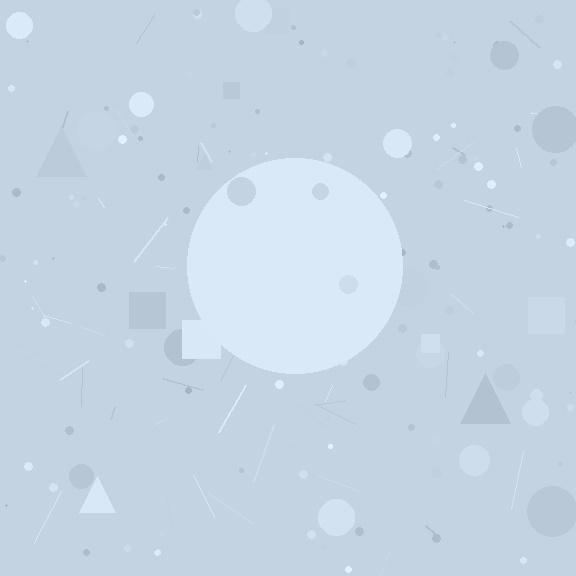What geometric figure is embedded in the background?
A circle is embedded in the background.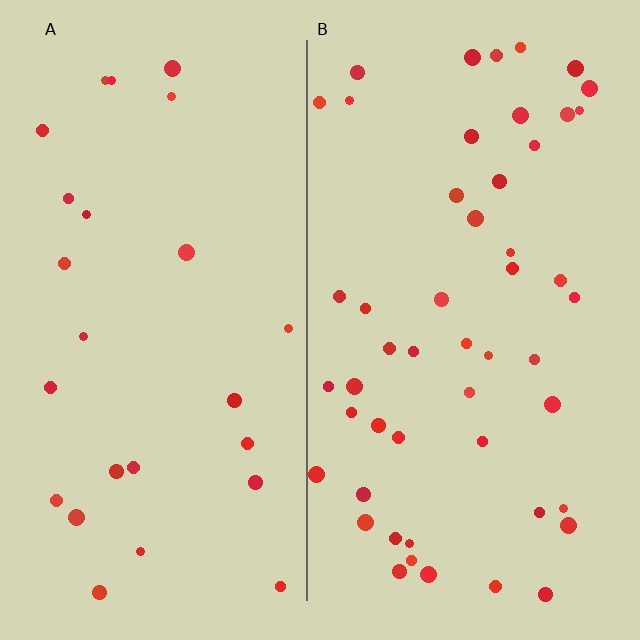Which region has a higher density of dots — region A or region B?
B (the right).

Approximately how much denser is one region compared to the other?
Approximately 2.0× — region B over region A.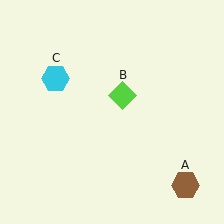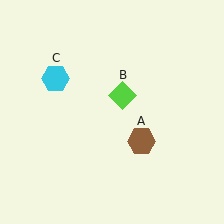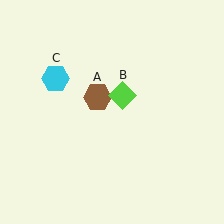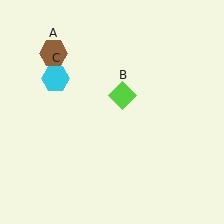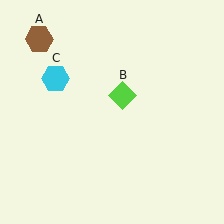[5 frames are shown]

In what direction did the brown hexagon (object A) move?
The brown hexagon (object A) moved up and to the left.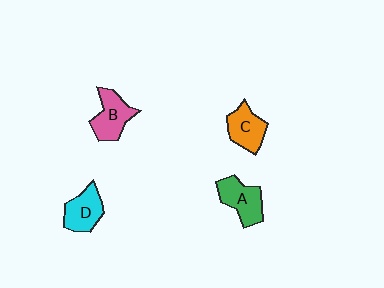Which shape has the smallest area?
Shape C (orange).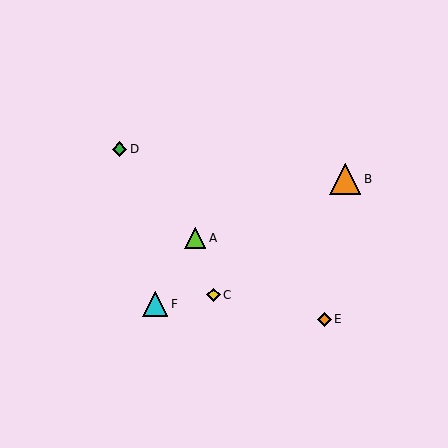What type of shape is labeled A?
Shape A is a lime triangle.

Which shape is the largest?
The orange triangle (labeled B) is the largest.